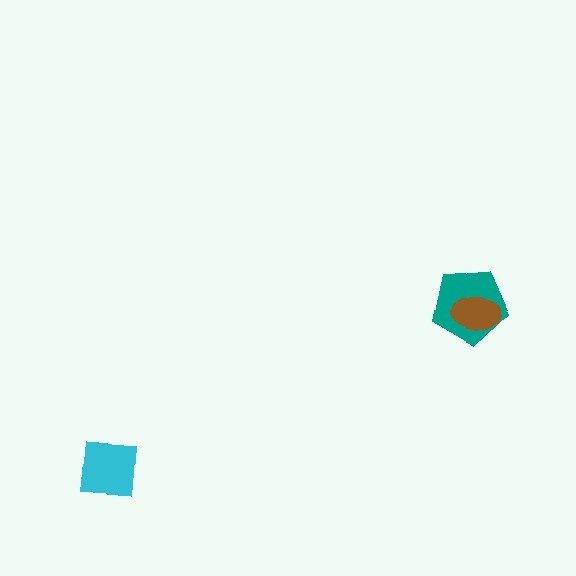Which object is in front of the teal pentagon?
The brown ellipse is in front of the teal pentagon.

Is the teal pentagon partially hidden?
Yes, it is partially covered by another shape.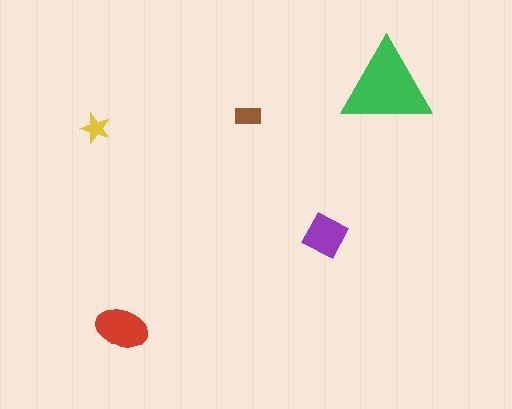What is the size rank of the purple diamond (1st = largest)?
3rd.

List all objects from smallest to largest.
The yellow star, the brown rectangle, the purple diamond, the red ellipse, the green triangle.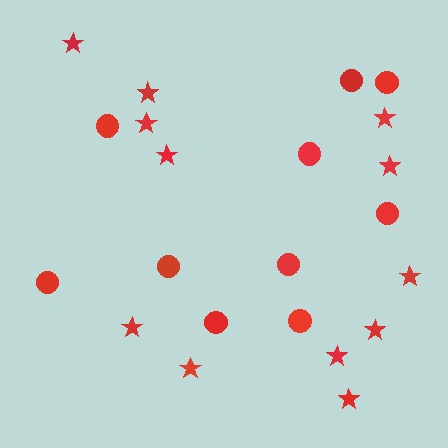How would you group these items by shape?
There are 2 groups: one group of stars (12) and one group of circles (10).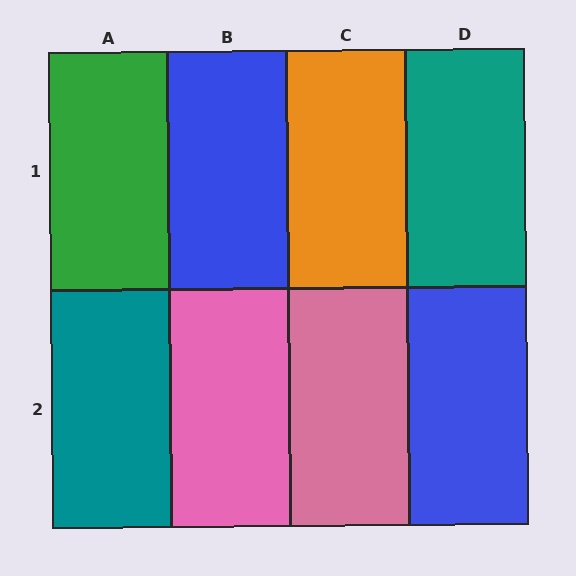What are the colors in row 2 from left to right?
Teal, pink, pink, blue.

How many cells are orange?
1 cell is orange.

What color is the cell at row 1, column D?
Teal.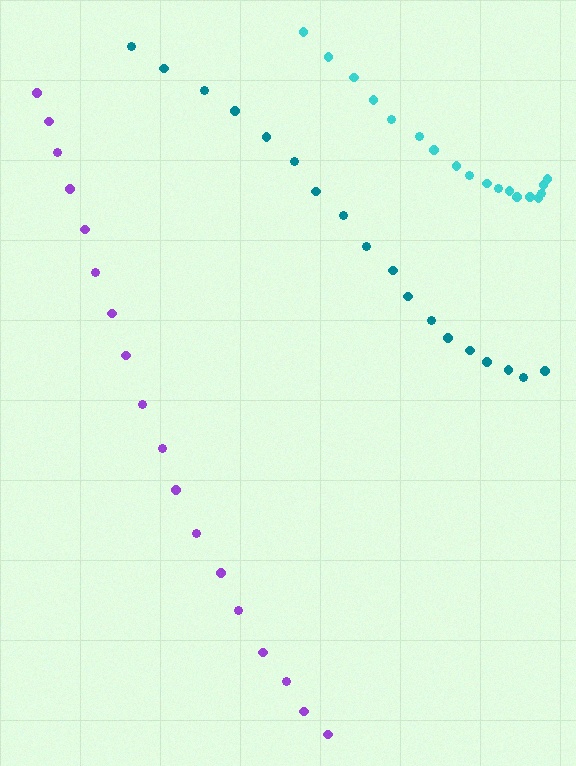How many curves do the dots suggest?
There are 3 distinct paths.